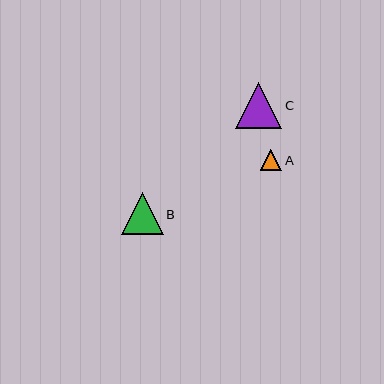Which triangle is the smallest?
Triangle A is the smallest with a size of approximately 21 pixels.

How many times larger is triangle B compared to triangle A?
Triangle B is approximately 2.0 times the size of triangle A.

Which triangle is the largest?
Triangle C is the largest with a size of approximately 46 pixels.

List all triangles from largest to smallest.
From largest to smallest: C, B, A.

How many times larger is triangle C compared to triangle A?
Triangle C is approximately 2.2 times the size of triangle A.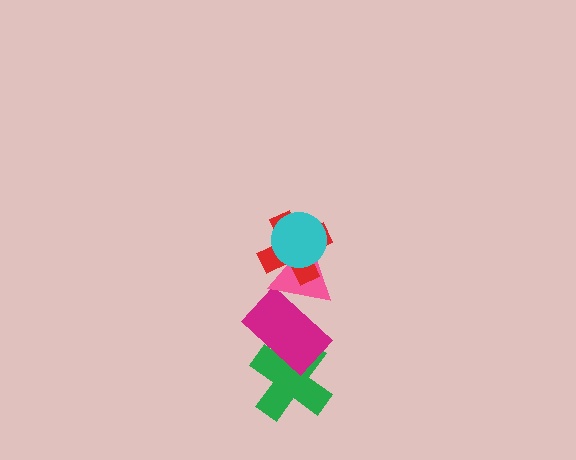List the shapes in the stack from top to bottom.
From top to bottom: the cyan circle, the red cross, the pink triangle, the magenta rectangle, the green cross.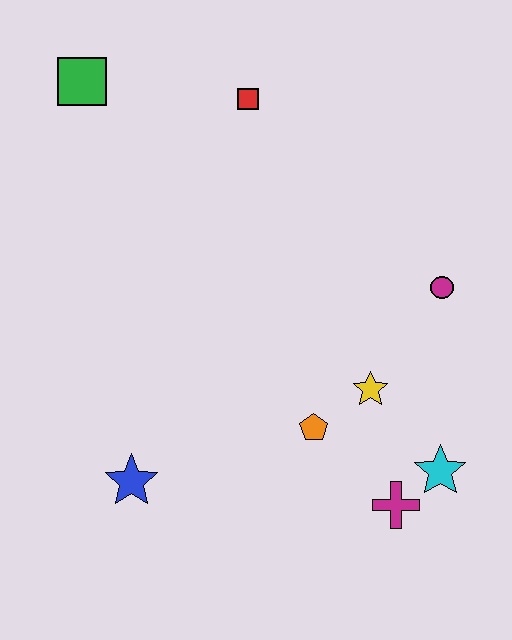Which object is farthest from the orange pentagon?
The green square is farthest from the orange pentagon.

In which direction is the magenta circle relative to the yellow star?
The magenta circle is above the yellow star.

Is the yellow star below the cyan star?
No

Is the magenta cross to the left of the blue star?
No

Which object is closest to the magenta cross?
The cyan star is closest to the magenta cross.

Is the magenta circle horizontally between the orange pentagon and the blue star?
No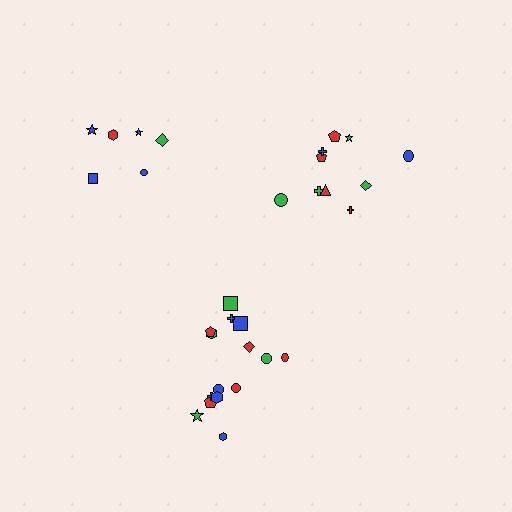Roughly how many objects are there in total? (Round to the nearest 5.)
Roughly 30 objects in total.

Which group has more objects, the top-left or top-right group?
The top-right group.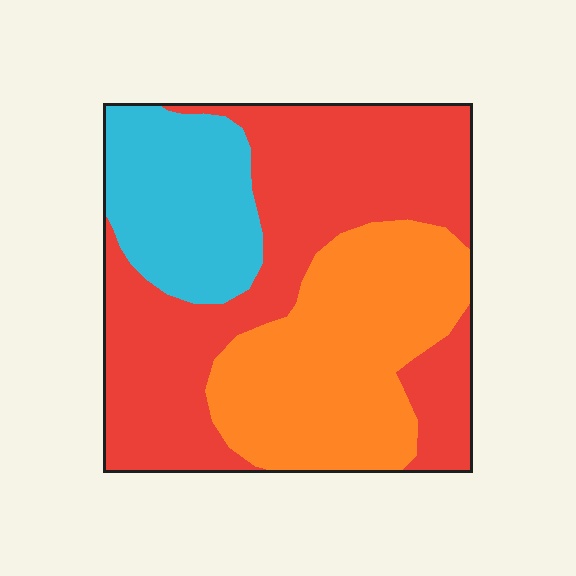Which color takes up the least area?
Cyan, at roughly 20%.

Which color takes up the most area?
Red, at roughly 50%.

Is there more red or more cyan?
Red.